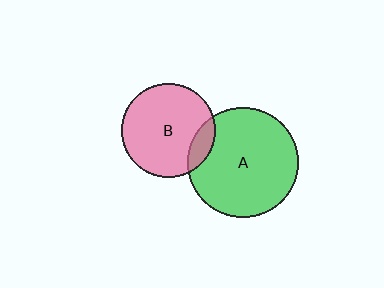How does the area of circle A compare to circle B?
Approximately 1.4 times.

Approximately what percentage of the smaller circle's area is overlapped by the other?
Approximately 15%.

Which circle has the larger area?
Circle A (green).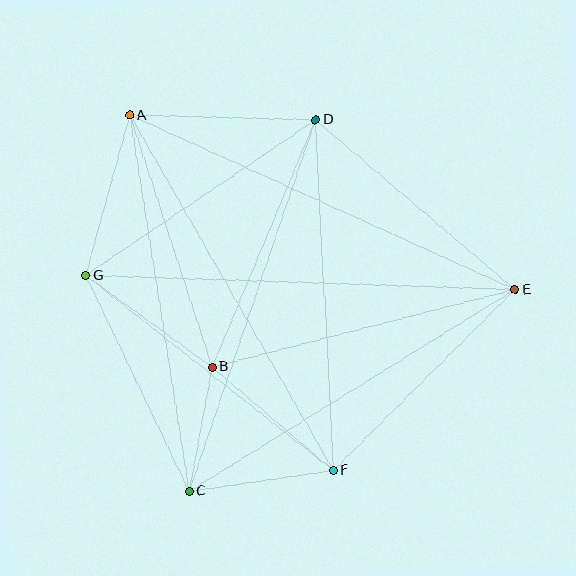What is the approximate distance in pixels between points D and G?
The distance between D and G is approximately 277 pixels.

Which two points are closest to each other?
Points B and C are closest to each other.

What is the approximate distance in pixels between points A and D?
The distance between A and D is approximately 186 pixels.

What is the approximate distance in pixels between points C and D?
The distance between C and D is approximately 392 pixels.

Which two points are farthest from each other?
Points E and G are farthest from each other.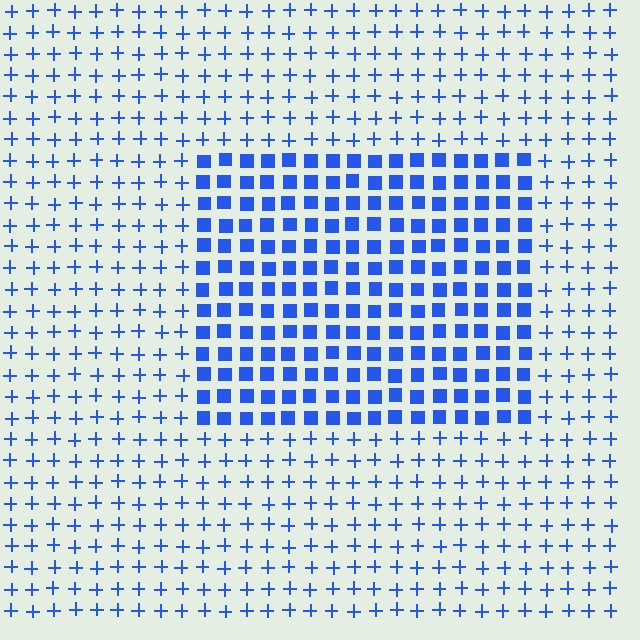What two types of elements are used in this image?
The image uses squares inside the rectangle region and plus signs outside it.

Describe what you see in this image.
The image is filled with small blue elements arranged in a uniform grid. A rectangle-shaped region contains squares, while the surrounding area contains plus signs. The boundary is defined purely by the change in element shape.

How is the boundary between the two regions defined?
The boundary is defined by a change in element shape: squares inside vs. plus signs outside. All elements share the same color and spacing.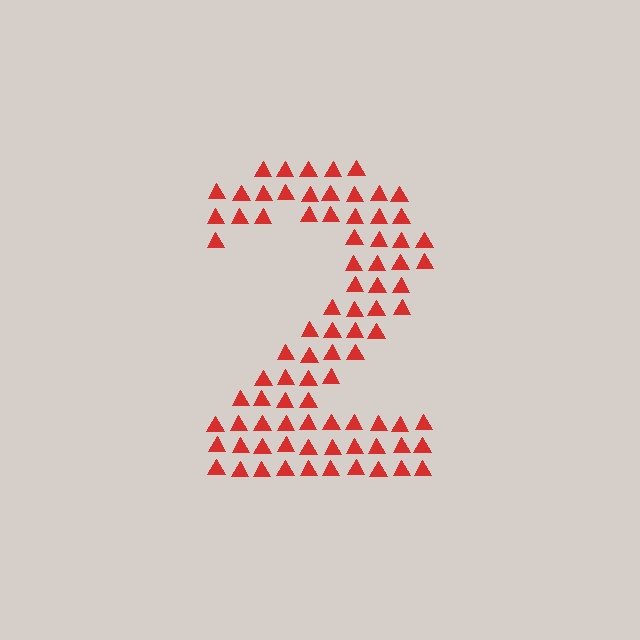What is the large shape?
The large shape is the digit 2.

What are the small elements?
The small elements are triangles.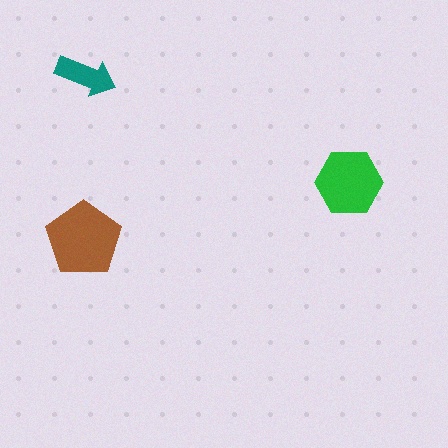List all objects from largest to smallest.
The brown pentagon, the green hexagon, the teal arrow.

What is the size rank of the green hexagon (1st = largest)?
2nd.